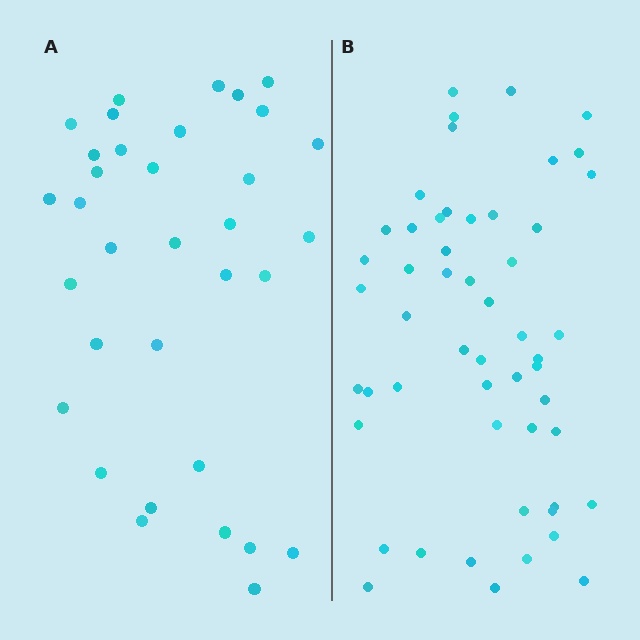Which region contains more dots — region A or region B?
Region B (the right region) has more dots.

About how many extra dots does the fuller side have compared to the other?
Region B has approximately 20 more dots than region A.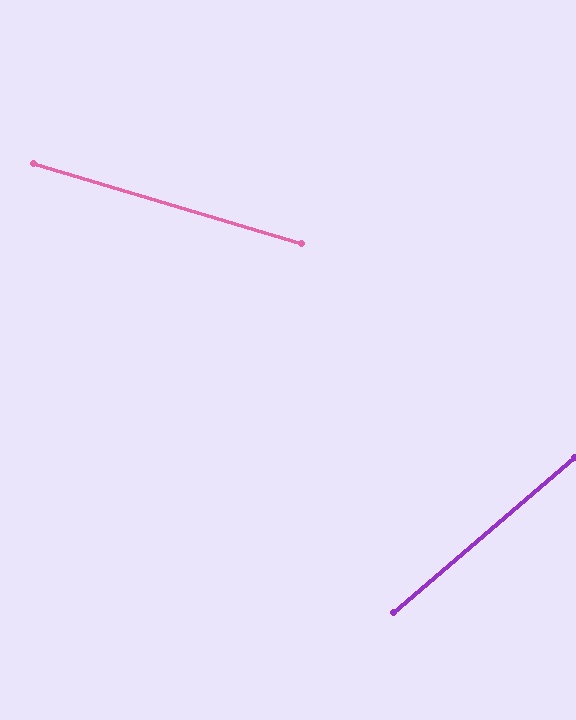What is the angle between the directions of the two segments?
Approximately 57 degrees.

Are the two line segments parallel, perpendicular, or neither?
Neither parallel nor perpendicular — they differ by about 57°.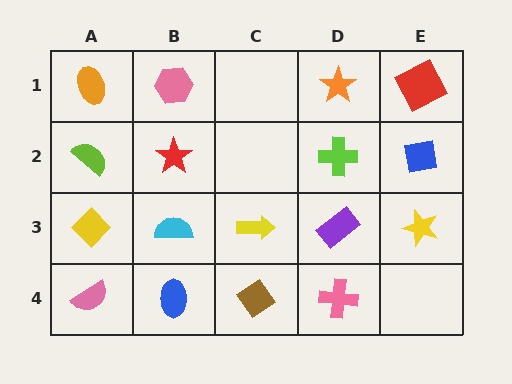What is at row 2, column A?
A lime semicircle.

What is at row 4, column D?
A pink cross.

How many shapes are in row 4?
4 shapes.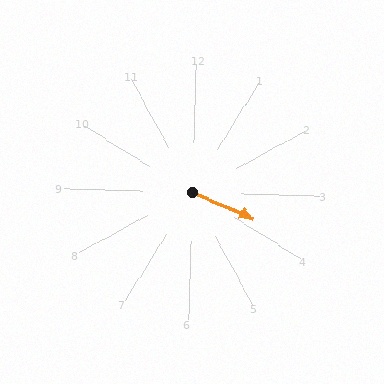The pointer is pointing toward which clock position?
Roughly 4 o'clock.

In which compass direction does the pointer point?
East.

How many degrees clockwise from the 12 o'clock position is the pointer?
Approximately 111 degrees.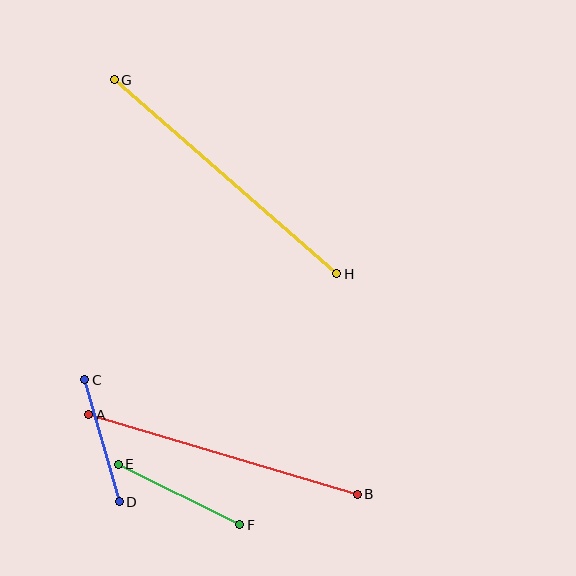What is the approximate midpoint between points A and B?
The midpoint is at approximately (223, 455) pixels.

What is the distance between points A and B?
The distance is approximately 280 pixels.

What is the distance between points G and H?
The distance is approximately 295 pixels.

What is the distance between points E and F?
The distance is approximately 136 pixels.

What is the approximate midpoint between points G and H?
The midpoint is at approximately (226, 177) pixels.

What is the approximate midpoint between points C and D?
The midpoint is at approximately (102, 441) pixels.